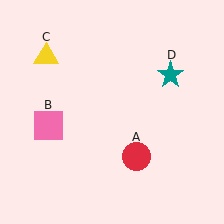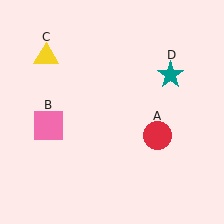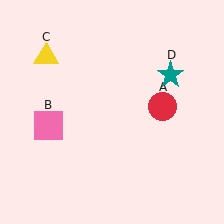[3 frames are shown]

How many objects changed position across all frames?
1 object changed position: red circle (object A).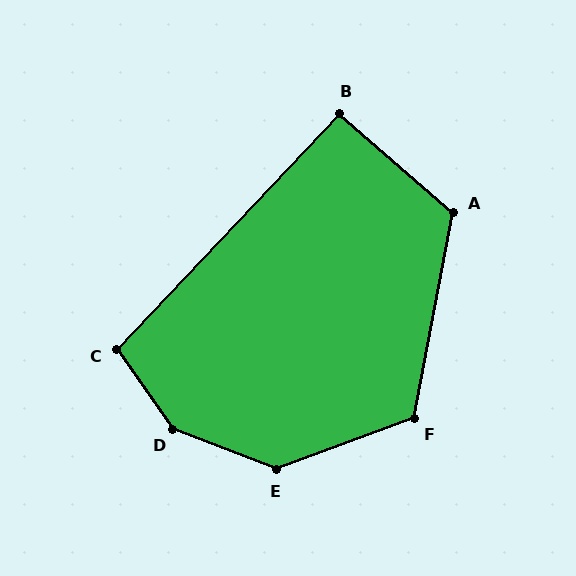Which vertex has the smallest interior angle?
B, at approximately 92 degrees.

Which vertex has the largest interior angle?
D, at approximately 147 degrees.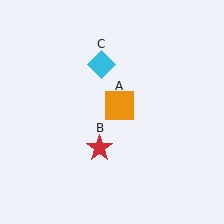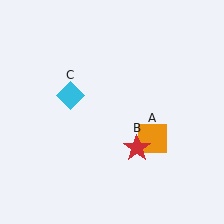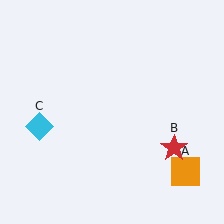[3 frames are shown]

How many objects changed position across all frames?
3 objects changed position: orange square (object A), red star (object B), cyan diamond (object C).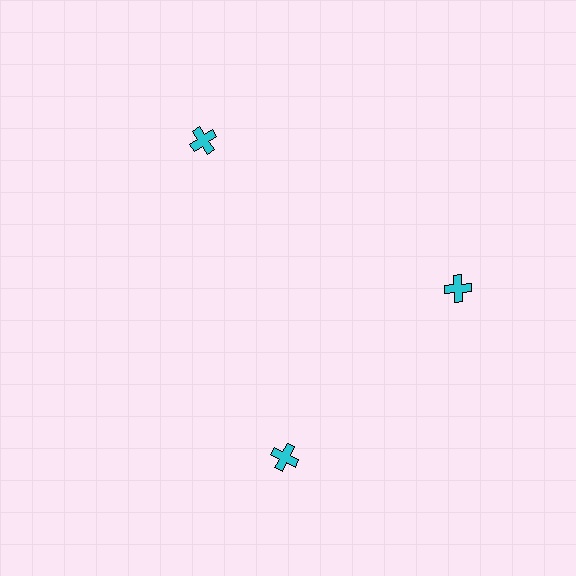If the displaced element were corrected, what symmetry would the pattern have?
It would have 3-fold rotational symmetry — the pattern would map onto itself every 120 degrees.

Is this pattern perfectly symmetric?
No. The 3 cyan crosses are arranged in a ring, but one element near the 7 o'clock position is rotated out of alignment along the ring, breaking the 3-fold rotational symmetry.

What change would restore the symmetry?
The symmetry would be restored by rotating it back into even spacing with its neighbors so that all 3 crosses sit at equal angles and equal distance from the center.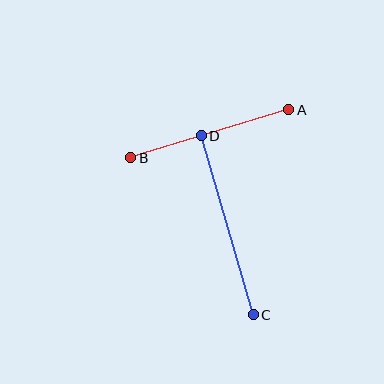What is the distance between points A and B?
The distance is approximately 165 pixels.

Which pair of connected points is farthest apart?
Points C and D are farthest apart.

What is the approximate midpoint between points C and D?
The midpoint is at approximately (227, 225) pixels.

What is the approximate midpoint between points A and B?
The midpoint is at approximately (210, 134) pixels.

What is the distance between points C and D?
The distance is approximately 186 pixels.